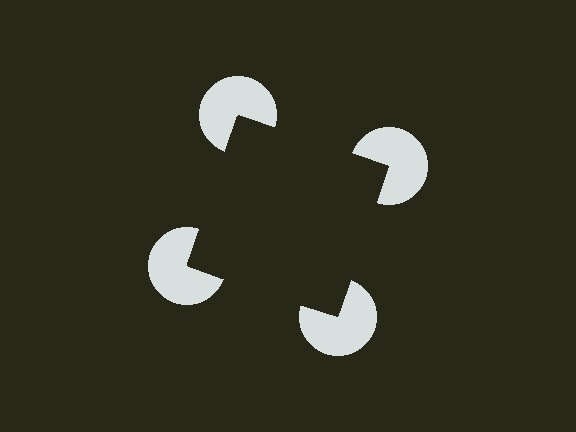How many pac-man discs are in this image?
There are 4 — one at each vertex of the illusory square.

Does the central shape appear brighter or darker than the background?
It typically appears slightly darker than the background, even though no actual brightness change is drawn.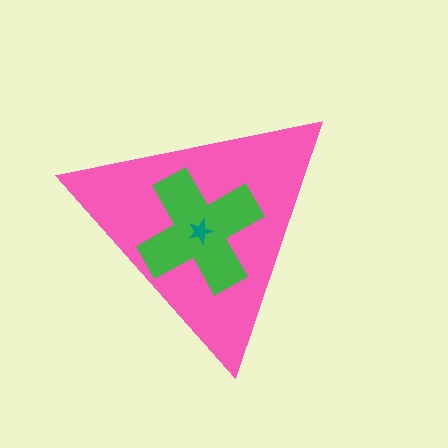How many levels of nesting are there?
3.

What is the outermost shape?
The pink triangle.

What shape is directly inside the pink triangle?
The green cross.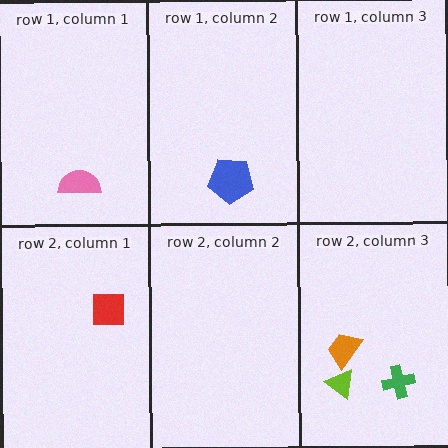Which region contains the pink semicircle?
The row 1, column 1 region.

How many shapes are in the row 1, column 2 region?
1.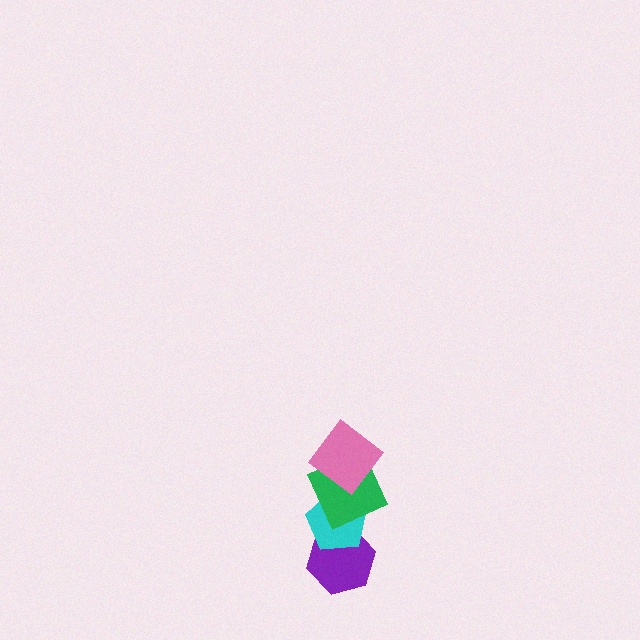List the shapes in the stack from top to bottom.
From top to bottom: the pink diamond, the green square, the cyan pentagon, the purple hexagon.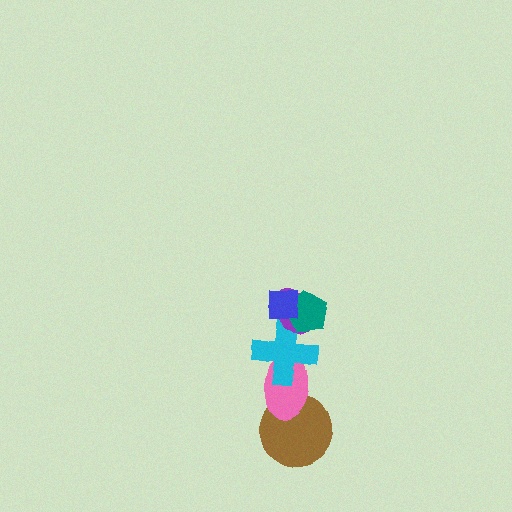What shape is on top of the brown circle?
The pink ellipse is on top of the brown circle.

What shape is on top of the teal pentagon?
The blue square is on top of the teal pentagon.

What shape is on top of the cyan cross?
The purple ellipse is on top of the cyan cross.